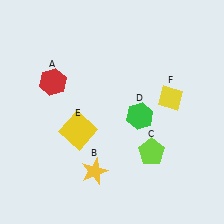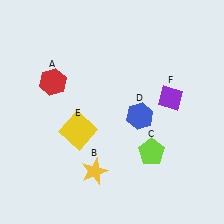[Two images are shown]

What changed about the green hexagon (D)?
In Image 1, D is green. In Image 2, it changed to blue.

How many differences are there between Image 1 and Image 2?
There are 2 differences between the two images.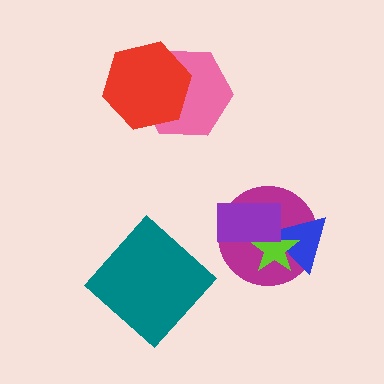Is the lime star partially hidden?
Yes, it is partially covered by another shape.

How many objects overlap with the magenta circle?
3 objects overlap with the magenta circle.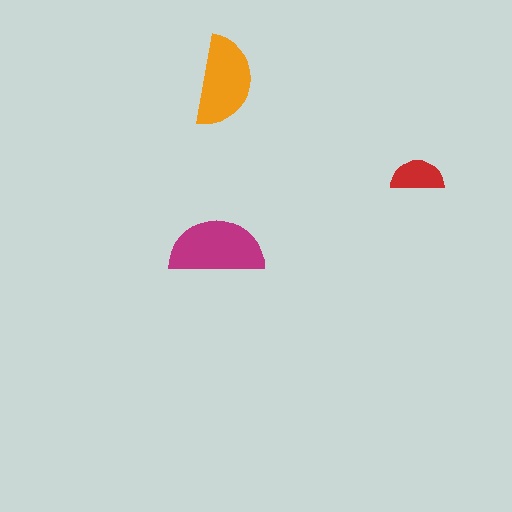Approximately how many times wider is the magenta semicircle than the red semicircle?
About 2 times wider.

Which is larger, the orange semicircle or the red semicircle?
The orange one.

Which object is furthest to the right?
The red semicircle is rightmost.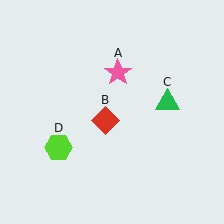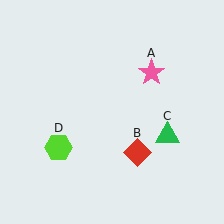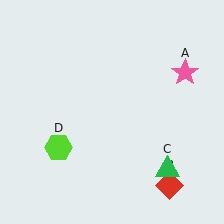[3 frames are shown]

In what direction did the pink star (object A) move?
The pink star (object A) moved right.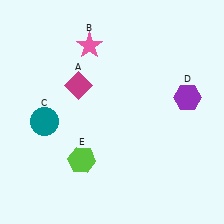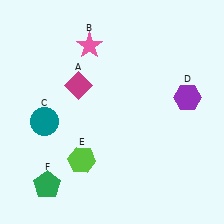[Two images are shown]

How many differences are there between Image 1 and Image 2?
There is 1 difference between the two images.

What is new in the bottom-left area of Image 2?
A green pentagon (F) was added in the bottom-left area of Image 2.